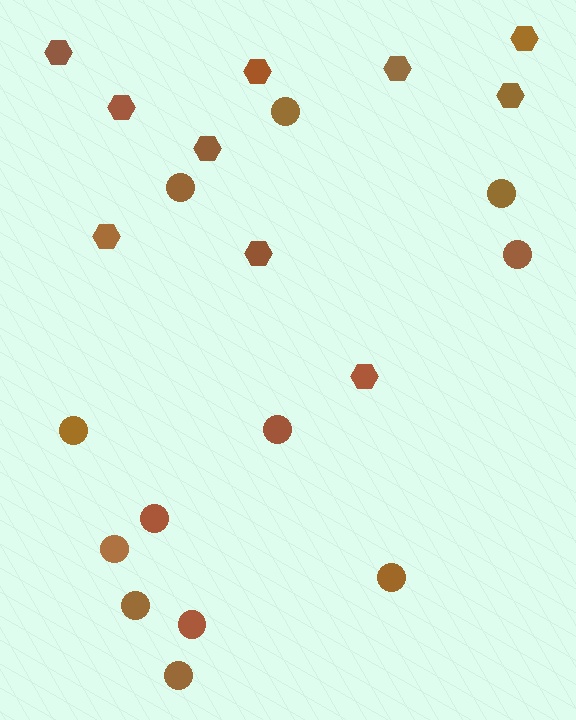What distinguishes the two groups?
There are 2 groups: one group of circles (12) and one group of hexagons (10).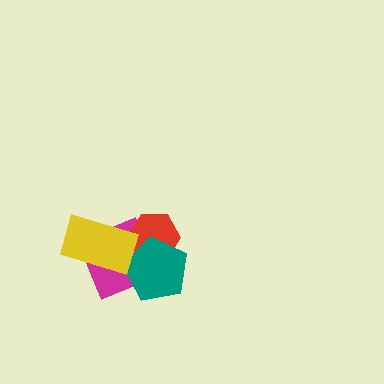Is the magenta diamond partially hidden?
Yes, it is partially covered by another shape.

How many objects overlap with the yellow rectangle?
1 object overlaps with the yellow rectangle.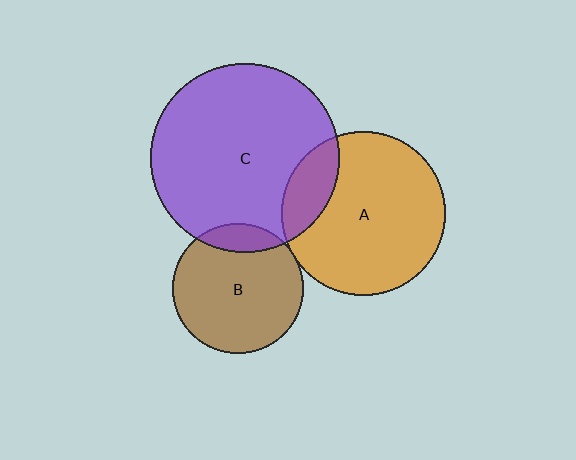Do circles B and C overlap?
Yes.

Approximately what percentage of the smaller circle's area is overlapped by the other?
Approximately 15%.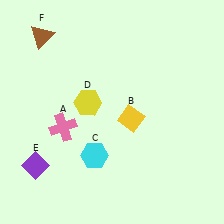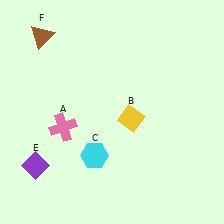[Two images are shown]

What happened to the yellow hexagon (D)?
The yellow hexagon (D) was removed in Image 2. It was in the top-left area of Image 1.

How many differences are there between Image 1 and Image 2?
There is 1 difference between the two images.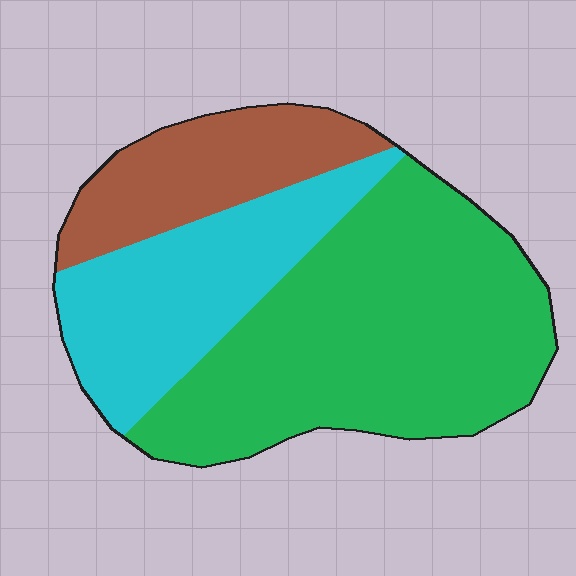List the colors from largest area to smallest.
From largest to smallest: green, cyan, brown.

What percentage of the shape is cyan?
Cyan takes up between a sixth and a third of the shape.